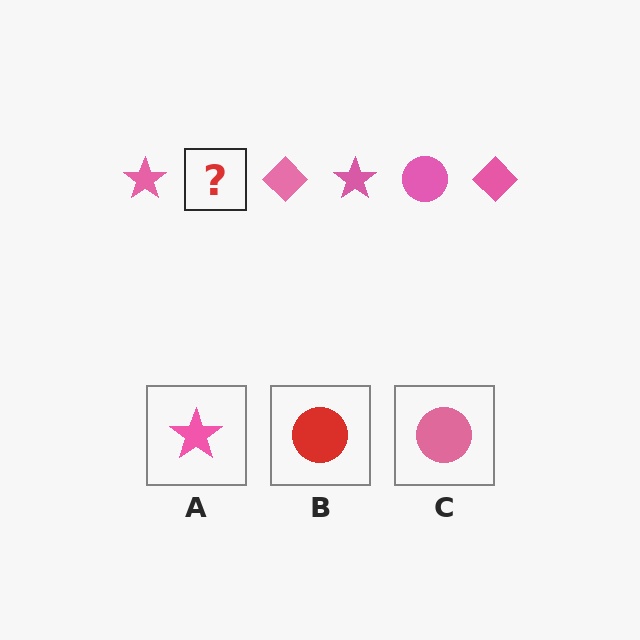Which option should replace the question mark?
Option C.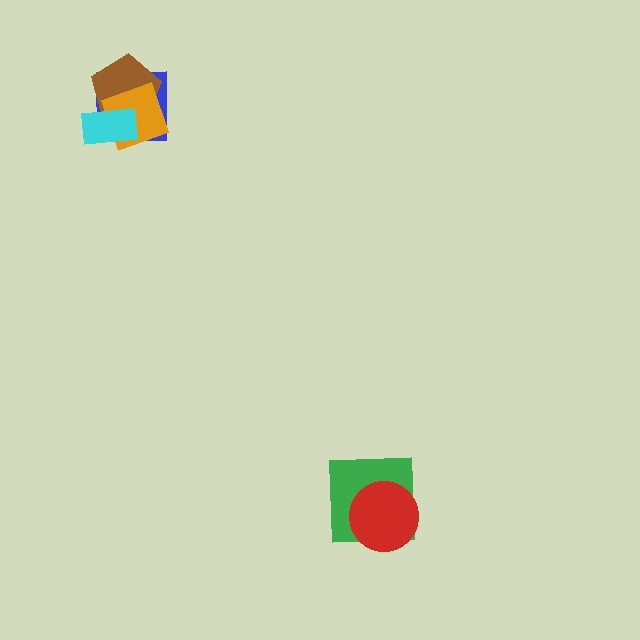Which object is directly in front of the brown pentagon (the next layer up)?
The orange square is directly in front of the brown pentagon.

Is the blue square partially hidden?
Yes, it is partially covered by another shape.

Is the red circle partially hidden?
No, no other shape covers it.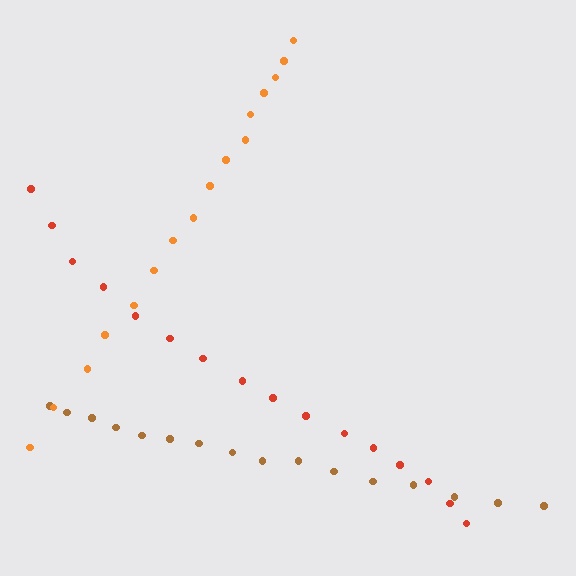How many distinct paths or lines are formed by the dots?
There are 3 distinct paths.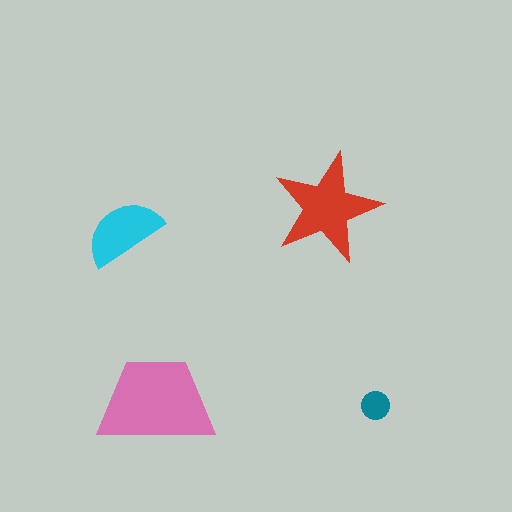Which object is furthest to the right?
The teal circle is rightmost.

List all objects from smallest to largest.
The teal circle, the cyan semicircle, the red star, the pink trapezoid.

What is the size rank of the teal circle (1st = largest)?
4th.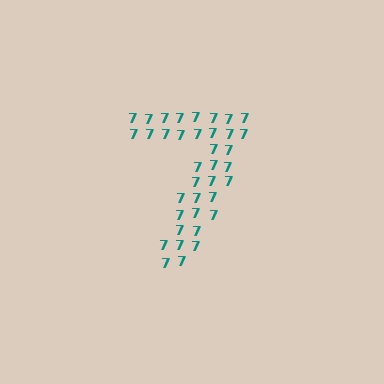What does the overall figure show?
The overall figure shows the digit 7.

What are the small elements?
The small elements are digit 7's.